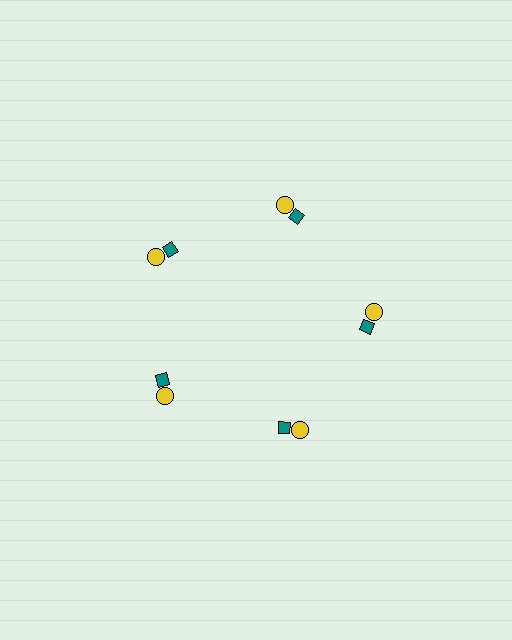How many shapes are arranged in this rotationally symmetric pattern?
There are 10 shapes, arranged in 5 groups of 2.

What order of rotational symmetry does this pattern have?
This pattern has 5-fold rotational symmetry.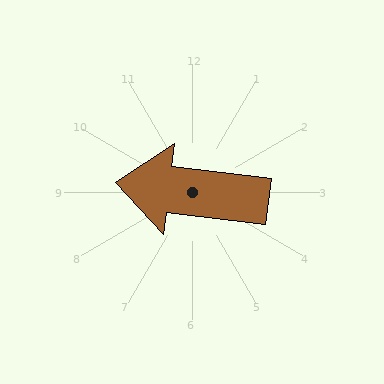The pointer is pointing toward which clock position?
Roughly 9 o'clock.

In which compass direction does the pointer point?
West.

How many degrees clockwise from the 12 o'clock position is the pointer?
Approximately 277 degrees.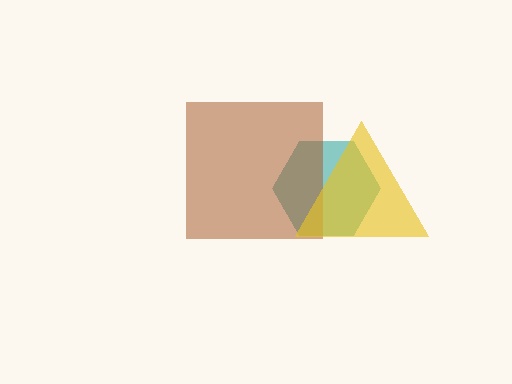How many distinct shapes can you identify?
There are 3 distinct shapes: a teal hexagon, a brown square, a yellow triangle.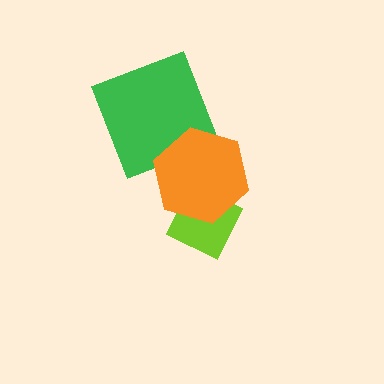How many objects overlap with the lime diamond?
1 object overlaps with the lime diamond.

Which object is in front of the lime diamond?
The orange hexagon is in front of the lime diamond.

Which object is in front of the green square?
The orange hexagon is in front of the green square.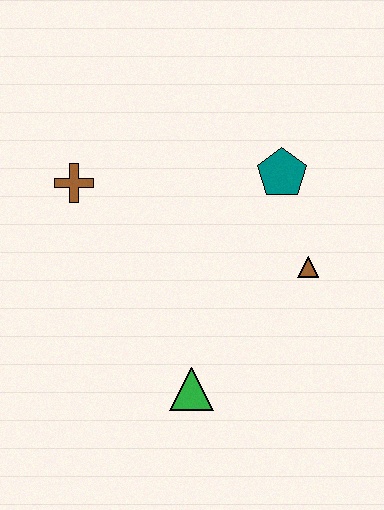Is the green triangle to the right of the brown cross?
Yes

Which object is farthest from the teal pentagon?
The green triangle is farthest from the teal pentagon.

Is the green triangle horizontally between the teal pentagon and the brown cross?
Yes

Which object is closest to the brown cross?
The teal pentagon is closest to the brown cross.